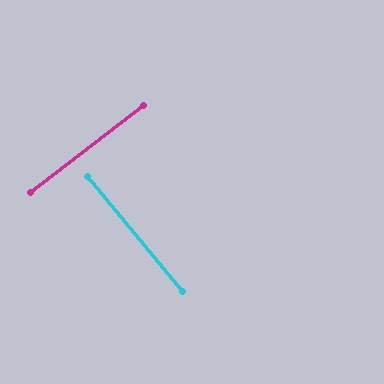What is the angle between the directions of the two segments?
Approximately 88 degrees.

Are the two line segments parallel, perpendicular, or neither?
Perpendicular — they meet at approximately 88°.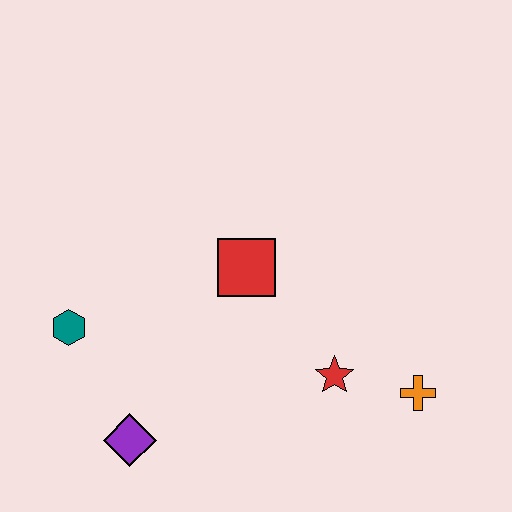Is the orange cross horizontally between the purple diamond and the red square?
No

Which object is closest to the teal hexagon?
The purple diamond is closest to the teal hexagon.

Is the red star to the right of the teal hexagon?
Yes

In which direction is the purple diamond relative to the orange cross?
The purple diamond is to the left of the orange cross.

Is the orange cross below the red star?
Yes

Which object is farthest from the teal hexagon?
The orange cross is farthest from the teal hexagon.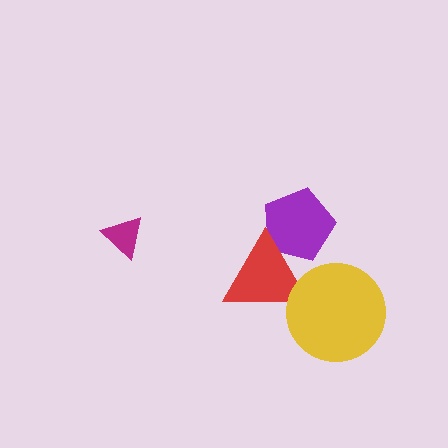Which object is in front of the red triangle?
The yellow circle is in front of the red triangle.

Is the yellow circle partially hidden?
No, no other shape covers it.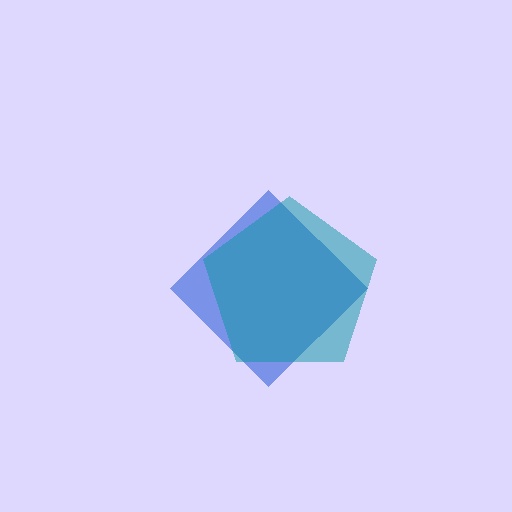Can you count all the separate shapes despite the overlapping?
Yes, there are 2 separate shapes.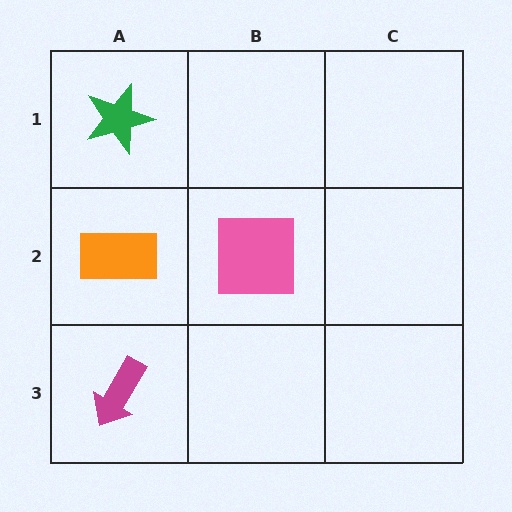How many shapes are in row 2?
2 shapes.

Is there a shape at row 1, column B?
No, that cell is empty.